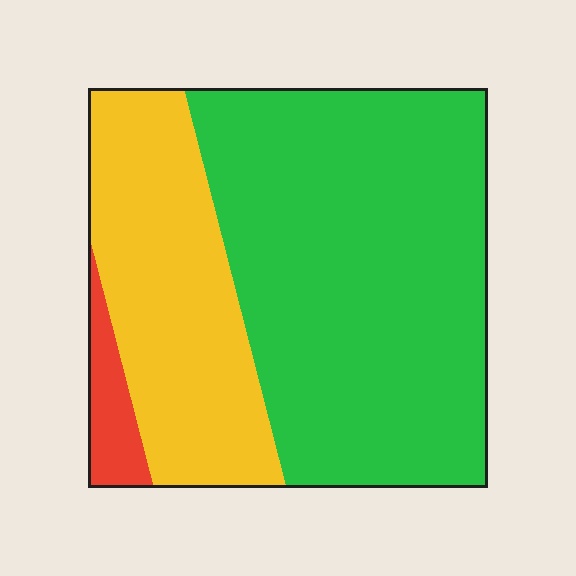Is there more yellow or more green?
Green.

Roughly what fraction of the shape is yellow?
Yellow takes up about one third (1/3) of the shape.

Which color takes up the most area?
Green, at roughly 65%.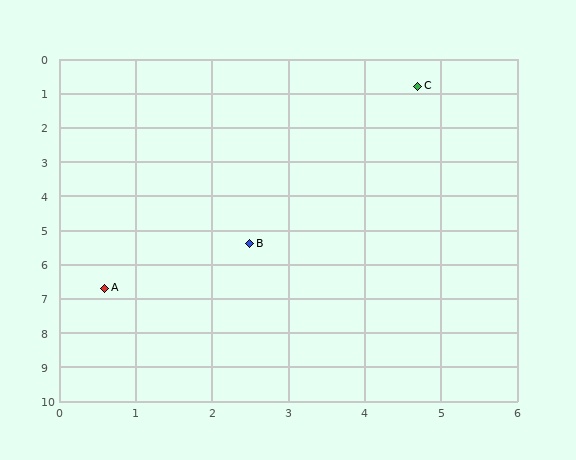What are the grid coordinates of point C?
Point C is at approximately (4.7, 0.8).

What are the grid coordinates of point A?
Point A is at approximately (0.6, 6.7).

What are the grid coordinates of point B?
Point B is at approximately (2.5, 5.4).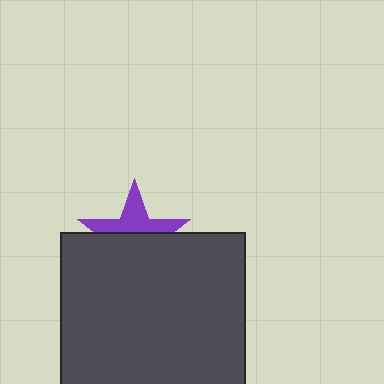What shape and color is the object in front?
The object in front is a dark gray square.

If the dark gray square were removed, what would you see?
You would see the complete purple star.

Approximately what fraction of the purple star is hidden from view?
Roughly 57% of the purple star is hidden behind the dark gray square.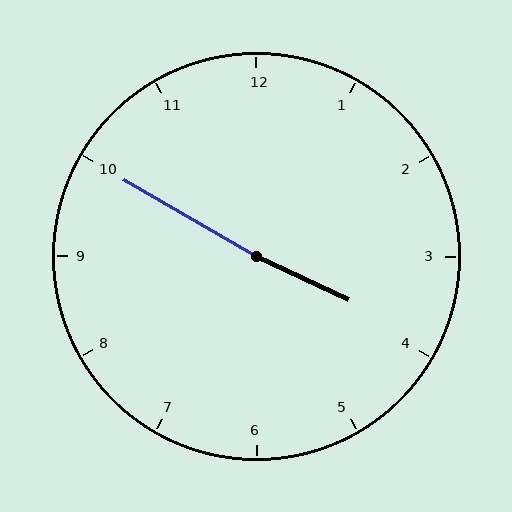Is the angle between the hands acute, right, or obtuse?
It is obtuse.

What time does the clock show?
3:50.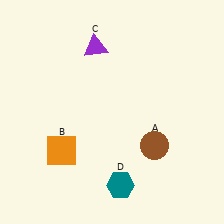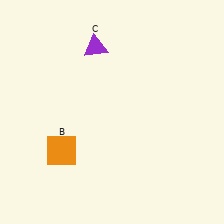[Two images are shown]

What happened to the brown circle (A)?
The brown circle (A) was removed in Image 2. It was in the bottom-right area of Image 1.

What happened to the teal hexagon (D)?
The teal hexagon (D) was removed in Image 2. It was in the bottom-right area of Image 1.